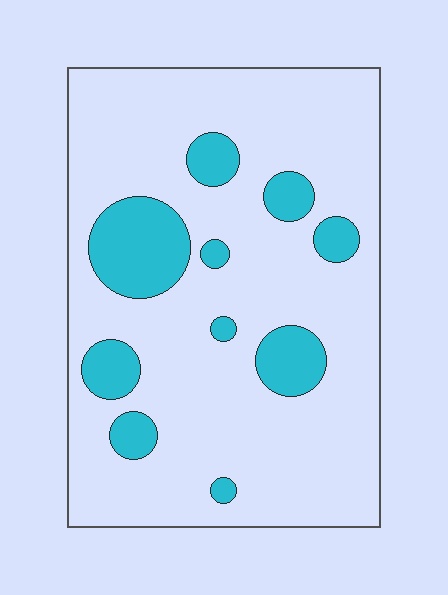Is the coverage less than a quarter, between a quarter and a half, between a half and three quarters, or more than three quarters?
Less than a quarter.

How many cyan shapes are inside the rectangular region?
10.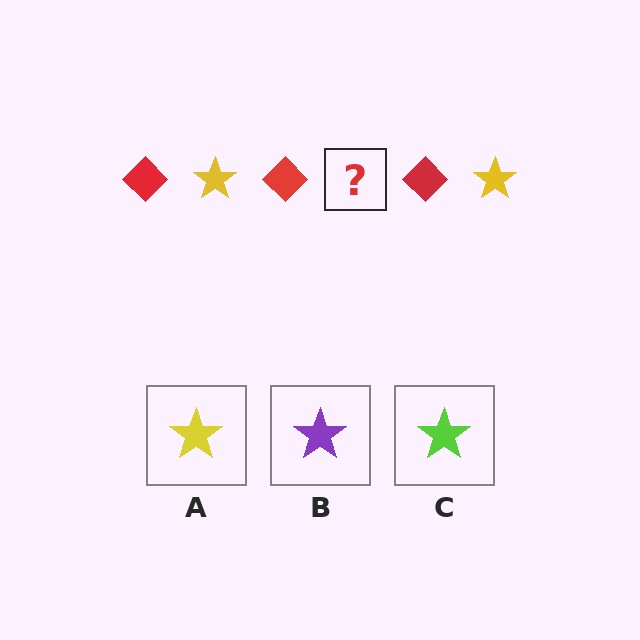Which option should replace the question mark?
Option A.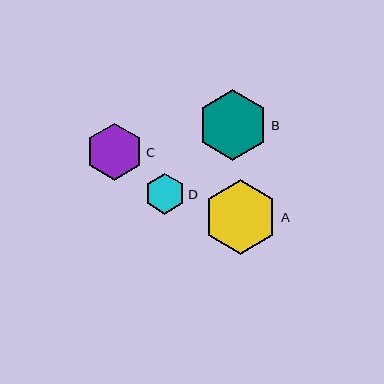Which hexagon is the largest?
Hexagon A is the largest with a size of approximately 75 pixels.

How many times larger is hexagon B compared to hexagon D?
Hexagon B is approximately 1.7 times the size of hexagon D.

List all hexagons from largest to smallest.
From largest to smallest: A, B, C, D.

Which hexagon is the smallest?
Hexagon D is the smallest with a size of approximately 41 pixels.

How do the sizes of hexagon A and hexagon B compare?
Hexagon A and hexagon B are approximately the same size.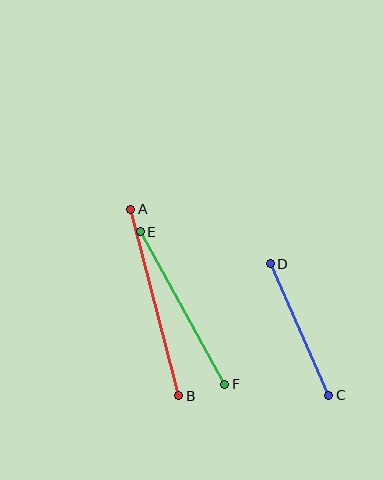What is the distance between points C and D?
The distance is approximately 144 pixels.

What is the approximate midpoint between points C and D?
The midpoint is at approximately (299, 330) pixels.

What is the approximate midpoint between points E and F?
The midpoint is at approximately (182, 308) pixels.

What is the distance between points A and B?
The distance is approximately 193 pixels.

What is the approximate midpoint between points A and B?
The midpoint is at approximately (155, 303) pixels.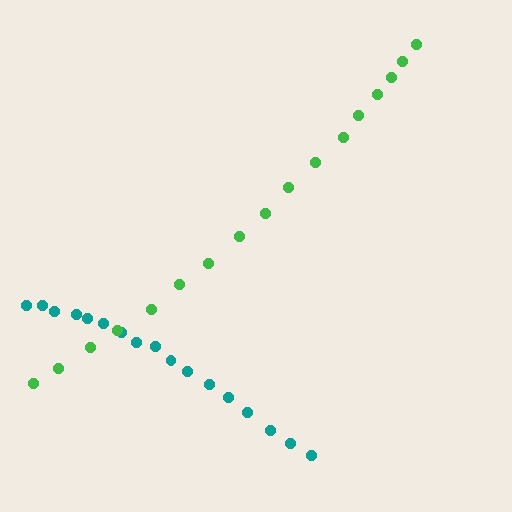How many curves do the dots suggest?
There are 2 distinct paths.